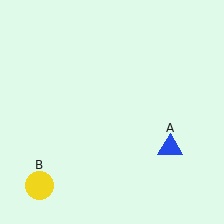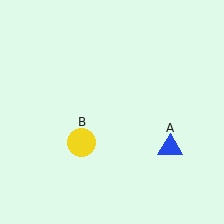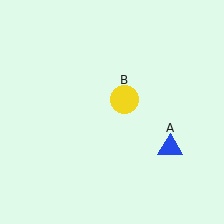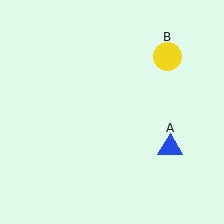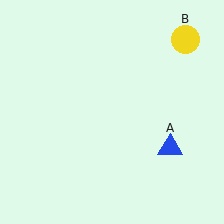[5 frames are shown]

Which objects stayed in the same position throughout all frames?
Blue triangle (object A) remained stationary.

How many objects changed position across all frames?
1 object changed position: yellow circle (object B).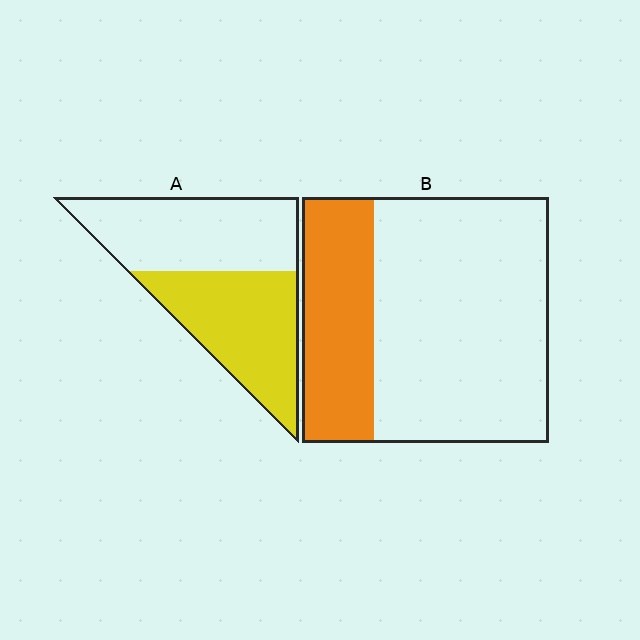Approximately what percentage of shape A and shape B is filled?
A is approximately 50% and B is approximately 30%.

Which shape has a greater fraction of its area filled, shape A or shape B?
Shape A.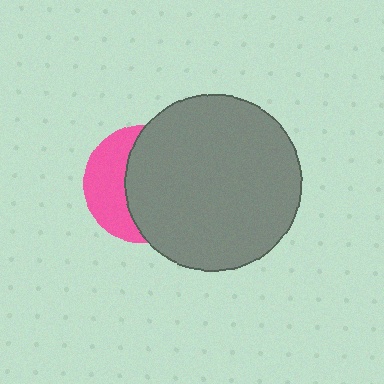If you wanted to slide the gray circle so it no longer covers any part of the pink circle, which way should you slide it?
Slide it right — that is the most direct way to separate the two shapes.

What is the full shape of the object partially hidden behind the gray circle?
The partially hidden object is a pink circle.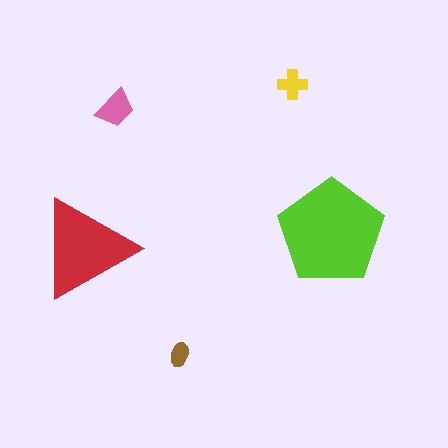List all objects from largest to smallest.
The lime pentagon, the red triangle, the pink trapezoid, the yellow cross, the brown ellipse.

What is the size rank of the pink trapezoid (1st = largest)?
3rd.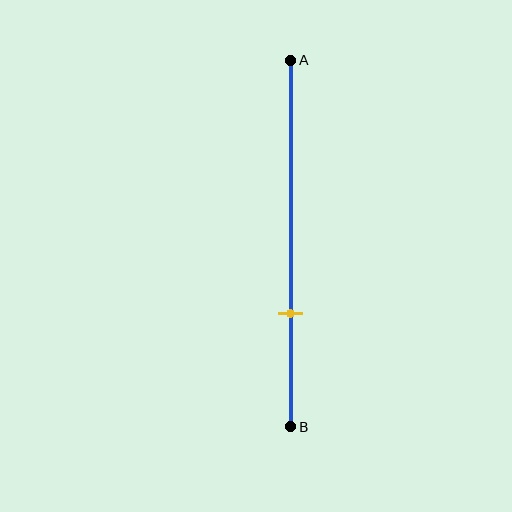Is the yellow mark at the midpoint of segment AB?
No, the mark is at about 70% from A, not at the 50% midpoint.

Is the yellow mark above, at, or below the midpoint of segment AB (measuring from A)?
The yellow mark is below the midpoint of segment AB.